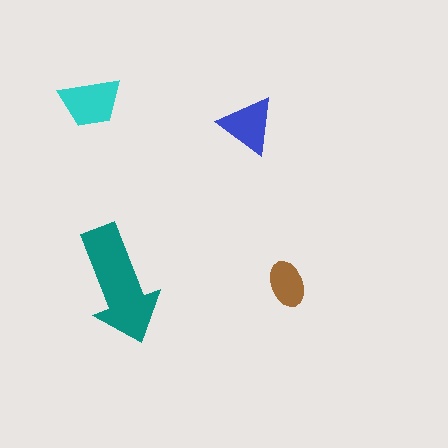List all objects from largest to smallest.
The teal arrow, the cyan trapezoid, the blue triangle, the brown ellipse.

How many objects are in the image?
There are 4 objects in the image.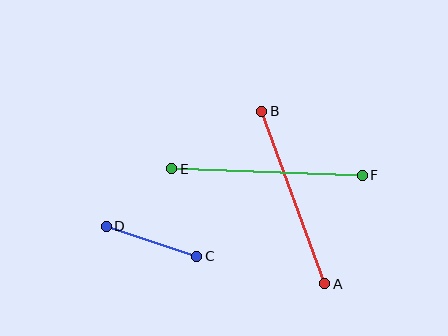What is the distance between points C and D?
The distance is approximately 95 pixels.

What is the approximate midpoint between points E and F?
The midpoint is at approximately (267, 172) pixels.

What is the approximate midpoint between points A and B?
The midpoint is at approximately (293, 198) pixels.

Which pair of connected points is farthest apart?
Points E and F are farthest apart.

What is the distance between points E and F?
The distance is approximately 190 pixels.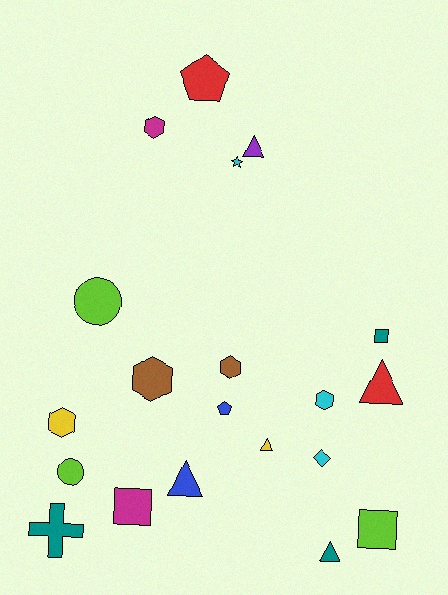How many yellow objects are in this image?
There are 2 yellow objects.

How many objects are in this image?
There are 20 objects.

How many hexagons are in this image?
There are 5 hexagons.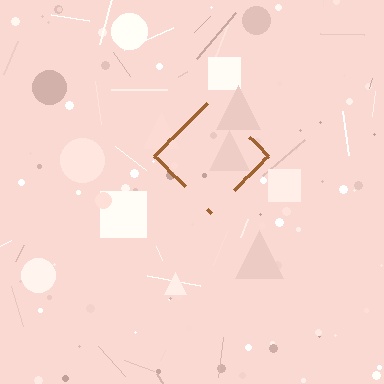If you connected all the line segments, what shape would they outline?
They would outline a diamond.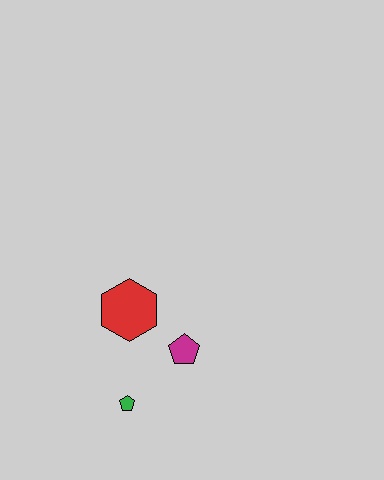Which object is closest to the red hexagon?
The magenta pentagon is closest to the red hexagon.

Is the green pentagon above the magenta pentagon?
No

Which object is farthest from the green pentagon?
The red hexagon is farthest from the green pentagon.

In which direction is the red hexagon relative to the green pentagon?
The red hexagon is above the green pentagon.